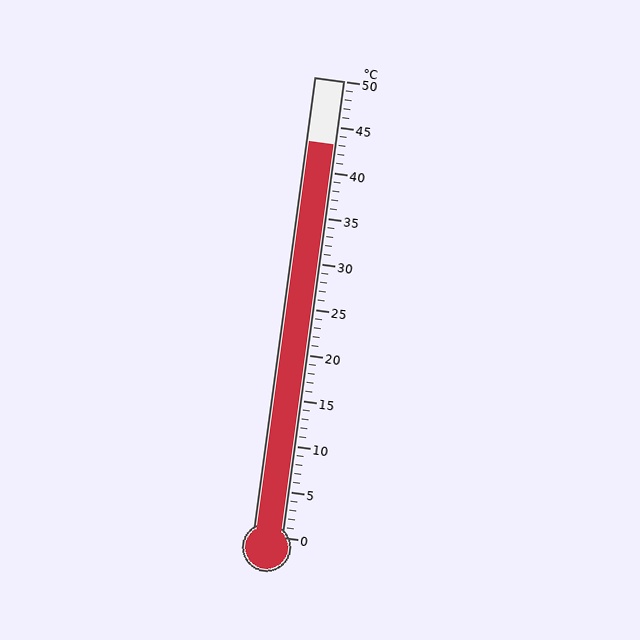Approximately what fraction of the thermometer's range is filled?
The thermometer is filled to approximately 85% of its range.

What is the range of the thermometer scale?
The thermometer scale ranges from 0°C to 50°C.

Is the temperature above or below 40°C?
The temperature is above 40°C.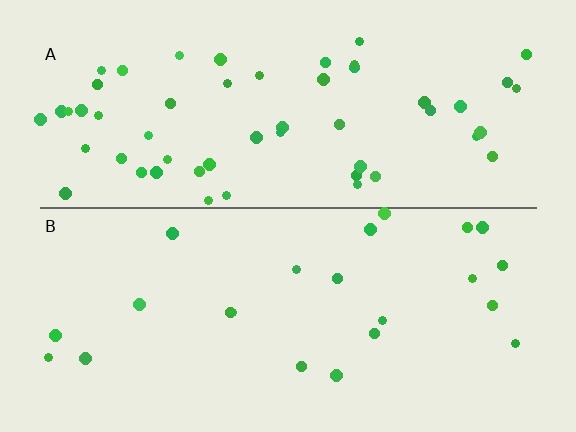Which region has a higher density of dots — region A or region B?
A (the top).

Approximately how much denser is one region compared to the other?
Approximately 2.4× — region A over region B.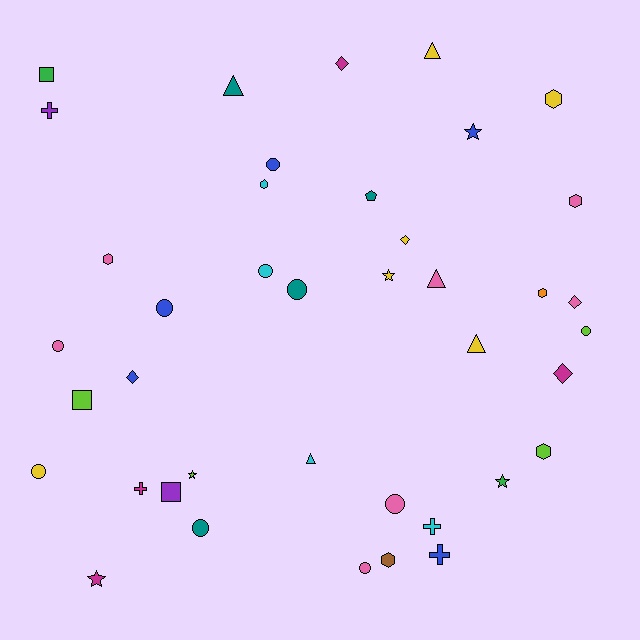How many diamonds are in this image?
There are 5 diamonds.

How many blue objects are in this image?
There are 5 blue objects.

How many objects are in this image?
There are 40 objects.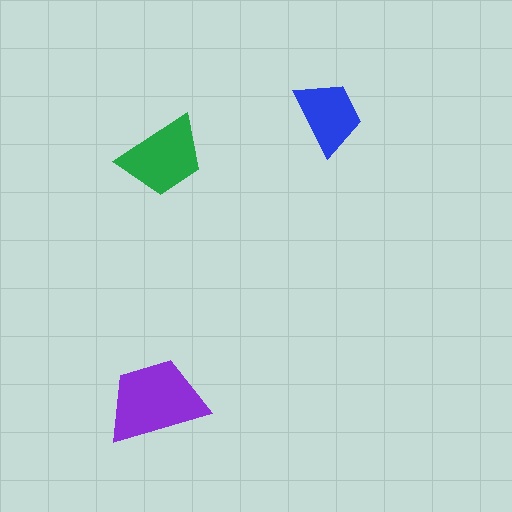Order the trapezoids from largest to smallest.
the purple one, the green one, the blue one.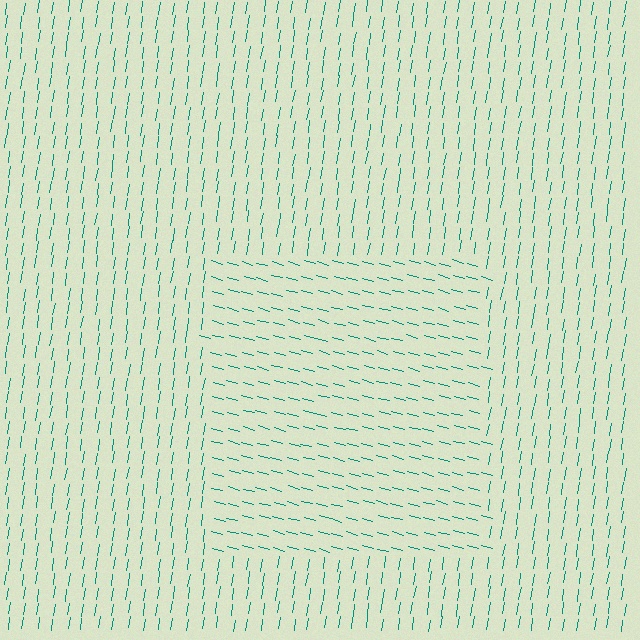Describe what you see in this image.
The image is filled with small teal line segments. A rectangle region in the image has lines oriented differently from the surrounding lines, creating a visible texture boundary.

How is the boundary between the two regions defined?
The boundary is defined purely by a change in line orientation (approximately 83 degrees difference). All lines are the same color and thickness.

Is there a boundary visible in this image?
Yes, there is a texture boundary formed by a change in line orientation.